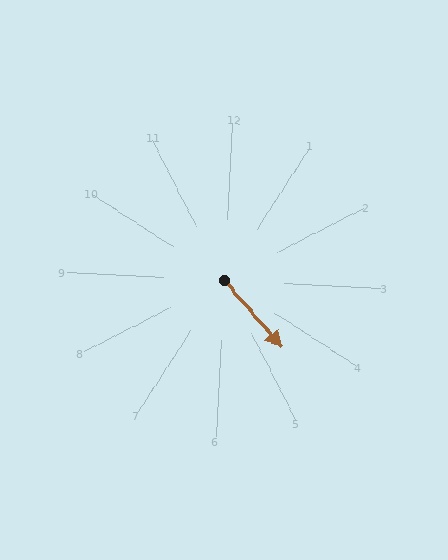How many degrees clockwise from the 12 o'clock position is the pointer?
Approximately 136 degrees.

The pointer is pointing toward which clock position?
Roughly 5 o'clock.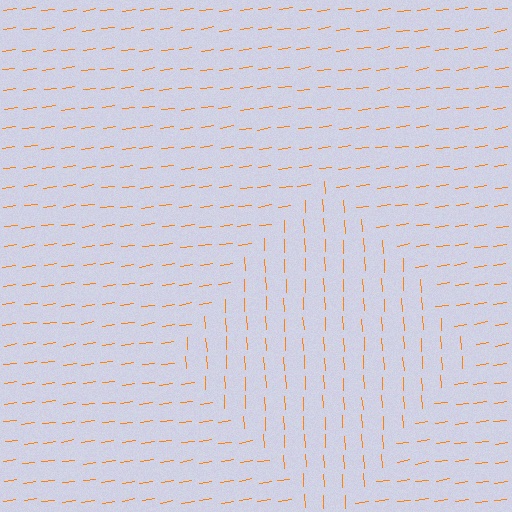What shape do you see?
I see a diamond.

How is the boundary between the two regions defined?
The boundary is defined purely by a change in line orientation (approximately 85 degrees difference). All lines are the same color and thickness.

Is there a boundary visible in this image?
Yes, there is a texture boundary formed by a change in line orientation.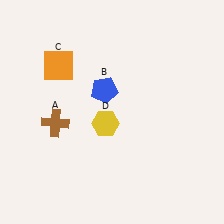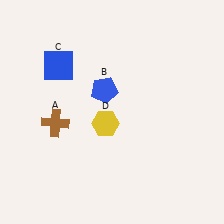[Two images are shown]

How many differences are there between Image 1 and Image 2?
There is 1 difference between the two images.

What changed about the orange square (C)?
In Image 1, C is orange. In Image 2, it changed to blue.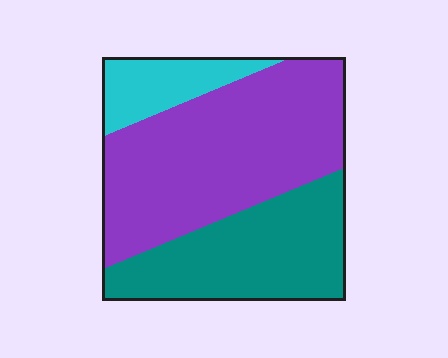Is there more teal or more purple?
Purple.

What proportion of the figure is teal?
Teal covers 34% of the figure.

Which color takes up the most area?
Purple, at roughly 55%.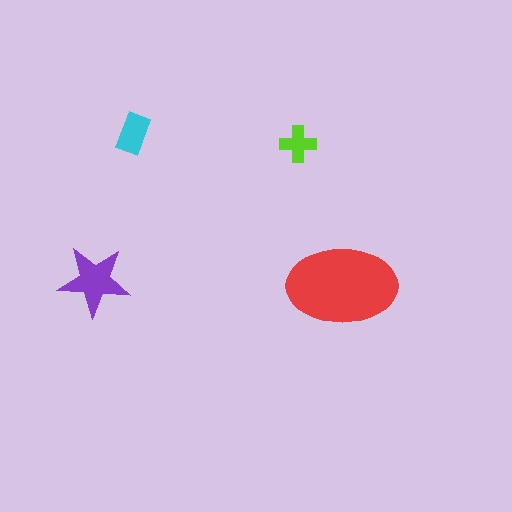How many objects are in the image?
There are 4 objects in the image.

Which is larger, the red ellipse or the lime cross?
The red ellipse.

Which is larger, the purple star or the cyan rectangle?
The purple star.